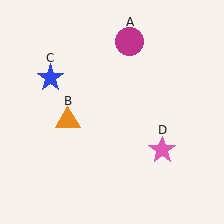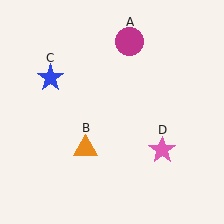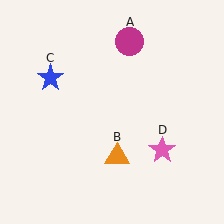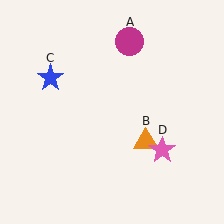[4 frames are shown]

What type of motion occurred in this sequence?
The orange triangle (object B) rotated counterclockwise around the center of the scene.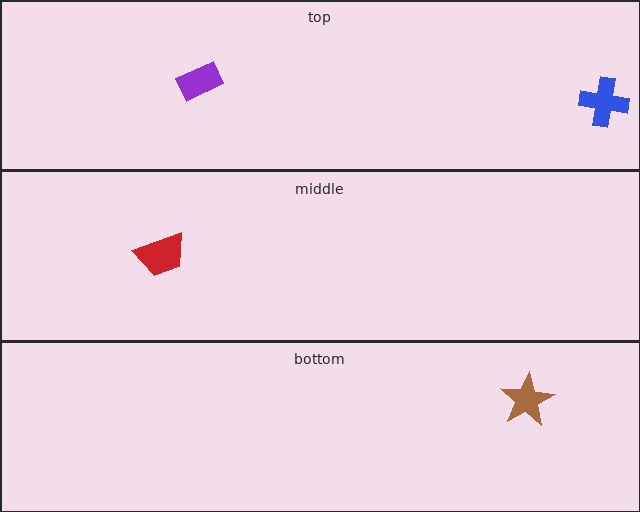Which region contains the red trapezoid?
The middle region.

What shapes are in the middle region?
The red trapezoid.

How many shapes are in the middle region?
1.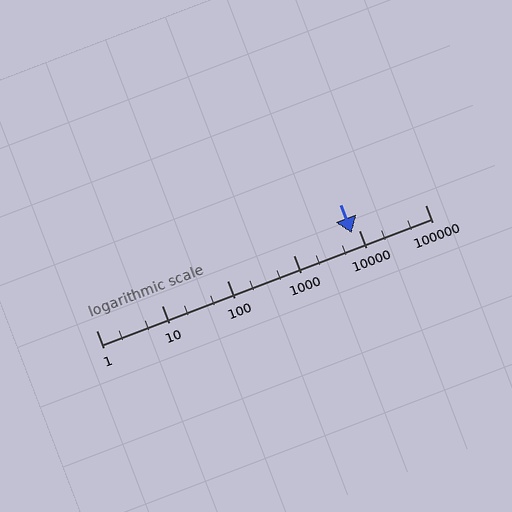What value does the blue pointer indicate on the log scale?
The pointer indicates approximately 7700.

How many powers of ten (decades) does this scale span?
The scale spans 5 decades, from 1 to 100000.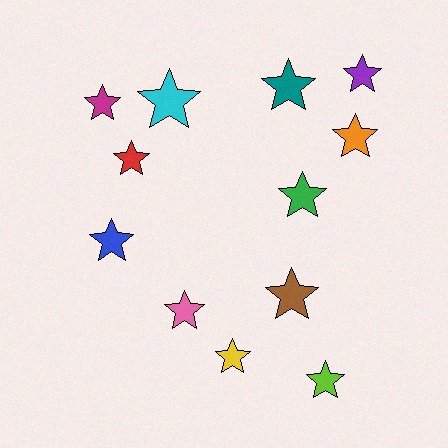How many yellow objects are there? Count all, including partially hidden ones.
There is 1 yellow object.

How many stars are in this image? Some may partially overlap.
There are 12 stars.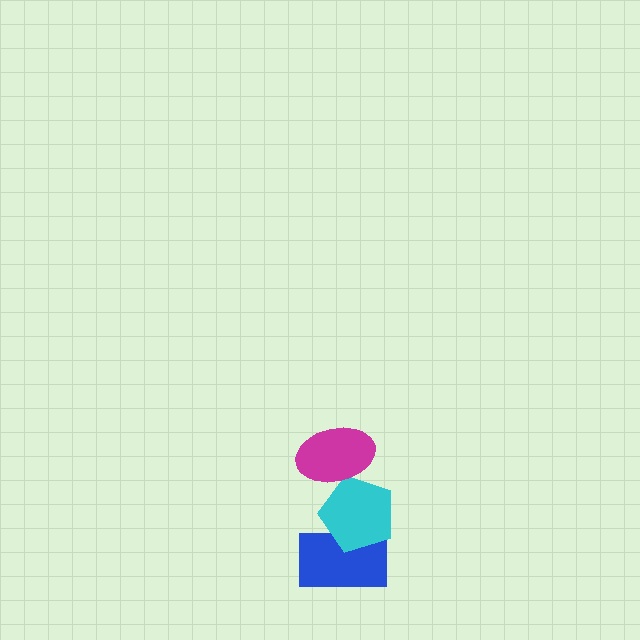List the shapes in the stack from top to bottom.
From top to bottom: the magenta ellipse, the cyan pentagon, the blue rectangle.